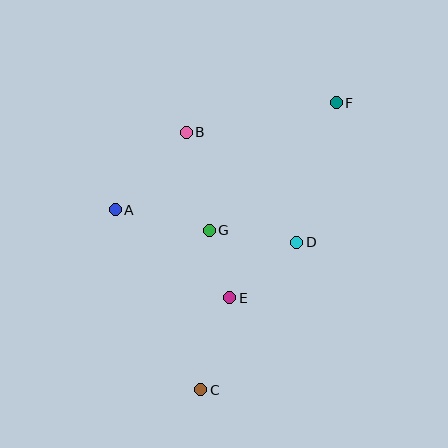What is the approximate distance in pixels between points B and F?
The distance between B and F is approximately 153 pixels.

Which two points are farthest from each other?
Points C and F are farthest from each other.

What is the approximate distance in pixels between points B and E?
The distance between B and E is approximately 171 pixels.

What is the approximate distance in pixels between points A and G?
The distance between A and G is approximately 96 pixels.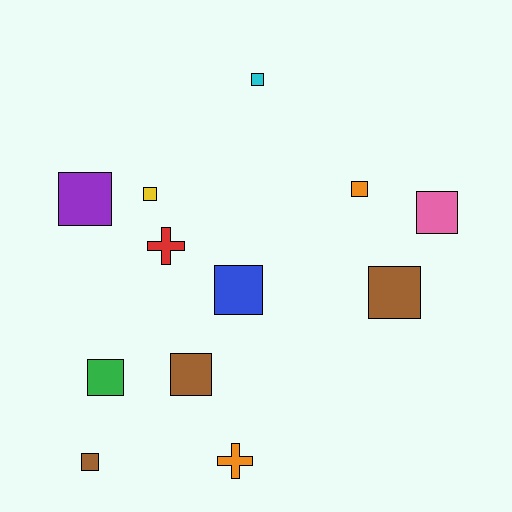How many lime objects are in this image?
There are no lime objects.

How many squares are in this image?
There are 10 squares.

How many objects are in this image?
There are 12 objects.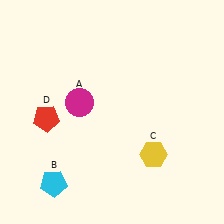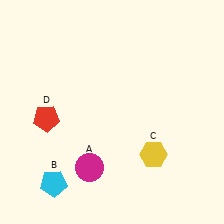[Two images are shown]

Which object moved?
The magenta circle (A) moved down.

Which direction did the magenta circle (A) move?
The magenta circle (A) moved down.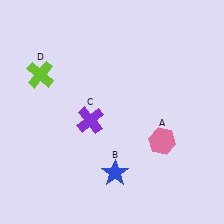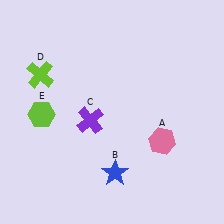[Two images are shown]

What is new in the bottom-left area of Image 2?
A lime hexagon (E) was added in the bottom-left area of Image 2.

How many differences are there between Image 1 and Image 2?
There is 1 difference between the two images.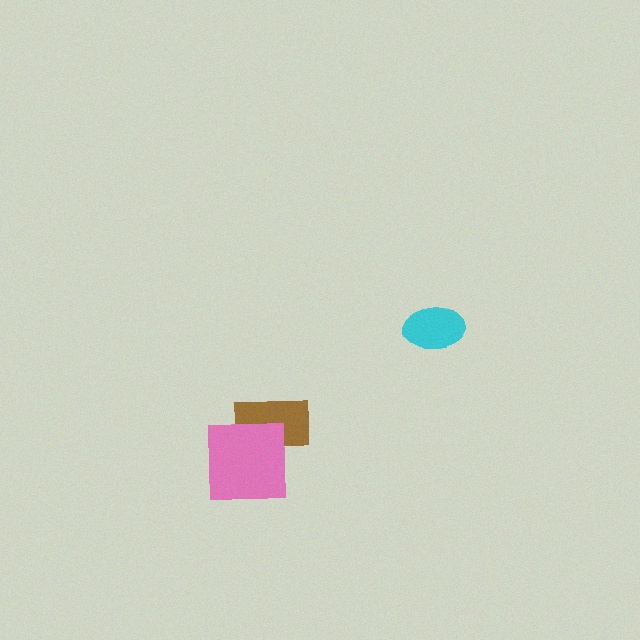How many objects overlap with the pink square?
1 object overlaps with the pink square.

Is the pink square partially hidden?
No, no other shape covers it.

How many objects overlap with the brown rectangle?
1 object overlaps with the brown rectangle.